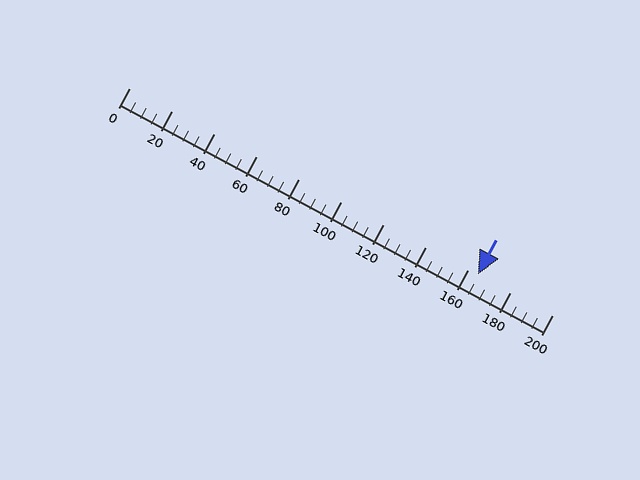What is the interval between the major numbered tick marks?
The major tick marks are spaced 20 units apart.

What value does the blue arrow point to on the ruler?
The blue arrow points to approximately 165.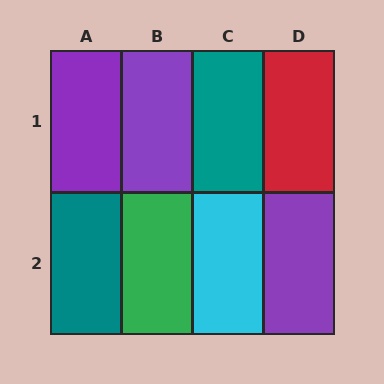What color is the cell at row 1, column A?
Purple.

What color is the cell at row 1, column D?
Red.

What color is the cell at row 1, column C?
Teal.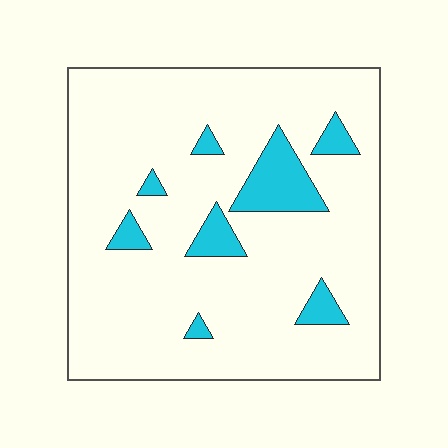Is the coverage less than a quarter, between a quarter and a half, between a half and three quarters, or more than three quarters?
Less than a quarter.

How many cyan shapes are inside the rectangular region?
8.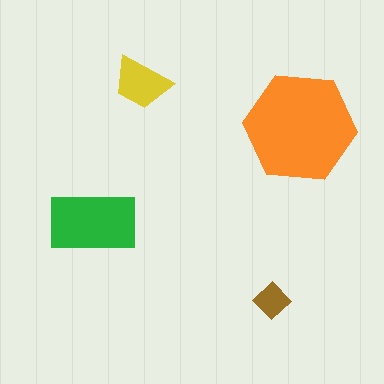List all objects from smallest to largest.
The brown diamond, the yellow trapezoid, the green rectangle, the orange hexagon.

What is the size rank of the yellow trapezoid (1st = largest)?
3rd.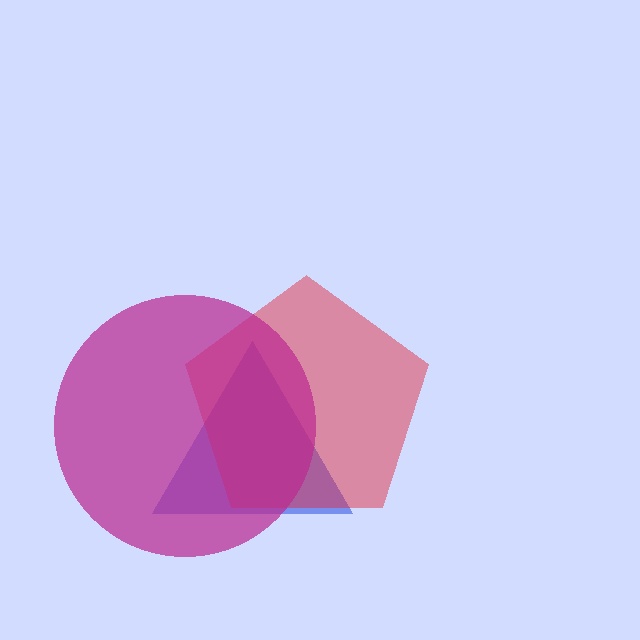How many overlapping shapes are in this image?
There are 3 overlapping shapes in the image.